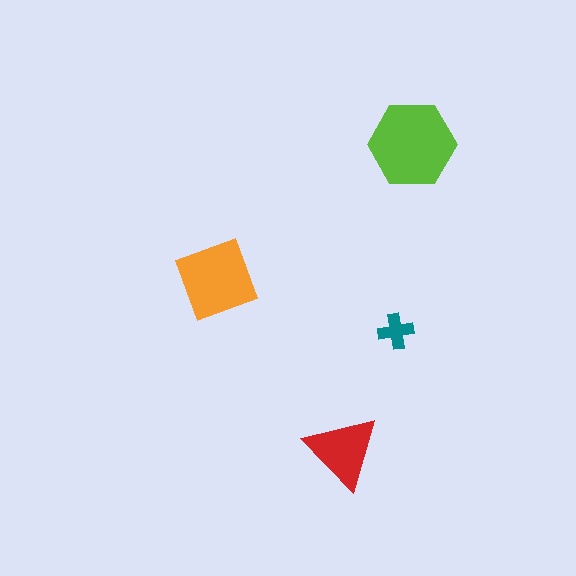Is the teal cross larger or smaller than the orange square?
Smaller.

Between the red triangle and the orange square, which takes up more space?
The orange square.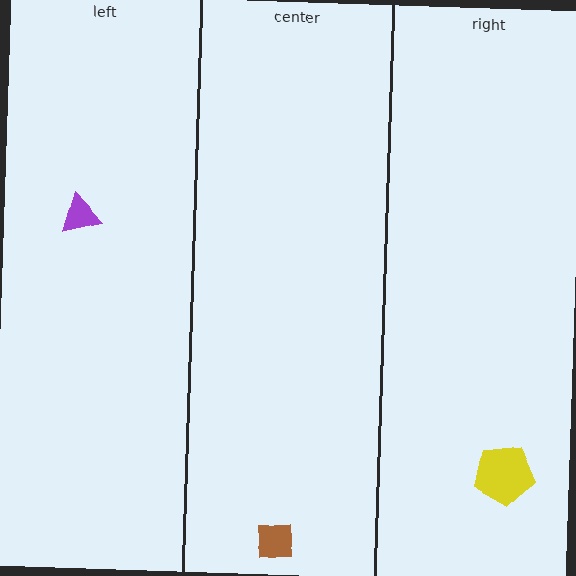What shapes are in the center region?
The brown square.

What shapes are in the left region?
The purple triangle.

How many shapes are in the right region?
1.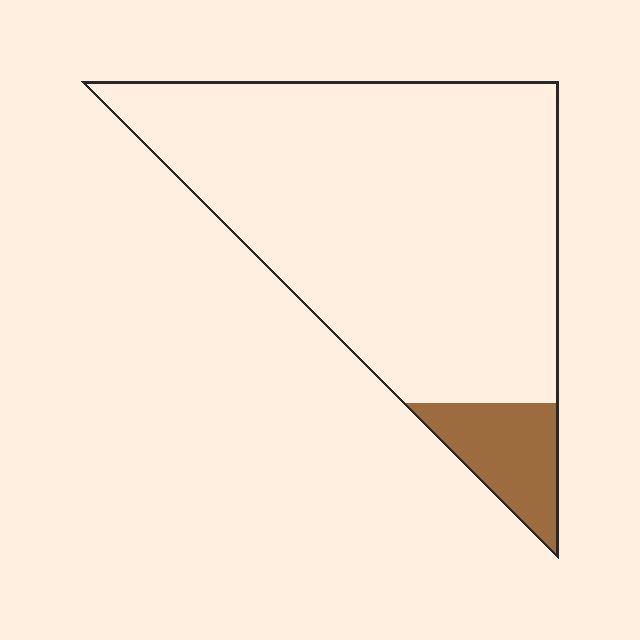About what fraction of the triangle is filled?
About one tenth (1/10).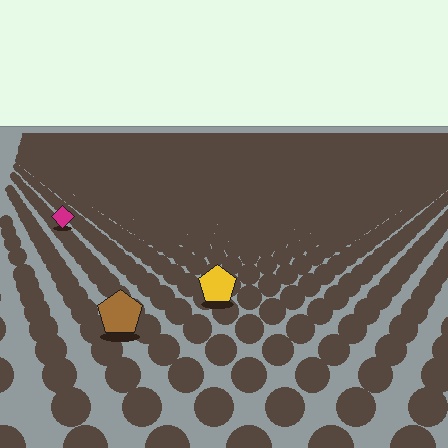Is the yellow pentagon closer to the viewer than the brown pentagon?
No. The brown pentagon is closer — you can tell from the texture gradient: the ground texture is coarser near it.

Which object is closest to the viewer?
The brown pentagon is closest. The texture marks near it are larger and more spread out.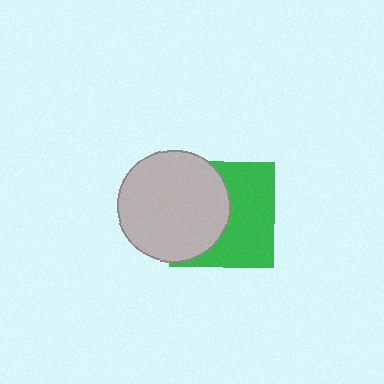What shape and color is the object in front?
The object in front is a light gray circle.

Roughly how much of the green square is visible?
About half of it is visible (roughly 53%).